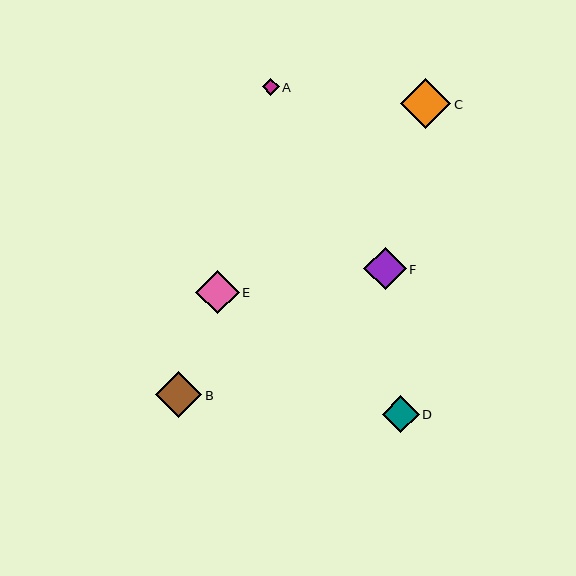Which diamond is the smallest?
Diamond A is the smallest with a size of approximately 17 pixels.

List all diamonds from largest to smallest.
From largest to smallest: C, B, E, F, D, A.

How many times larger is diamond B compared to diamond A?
Diamond B is approximately 2.8 times the size of diamond A.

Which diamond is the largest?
Diamond C is the largest with a size of approximately 51 pixels.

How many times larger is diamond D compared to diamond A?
Diamond D is approximately 2.2 times the size of diamond A.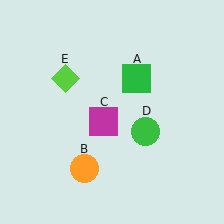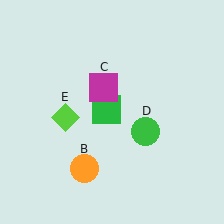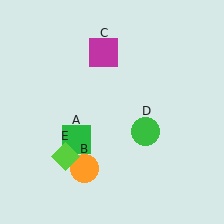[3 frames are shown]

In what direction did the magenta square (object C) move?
The magenta square (object C) moved up.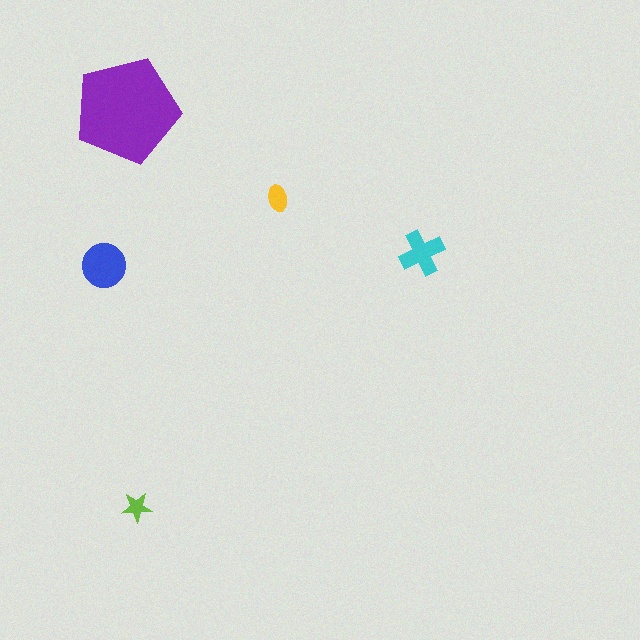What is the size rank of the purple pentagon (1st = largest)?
1st.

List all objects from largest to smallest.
The purple pentagon, the blue circle, the cyan cross, the yellow ellipse, the lime star.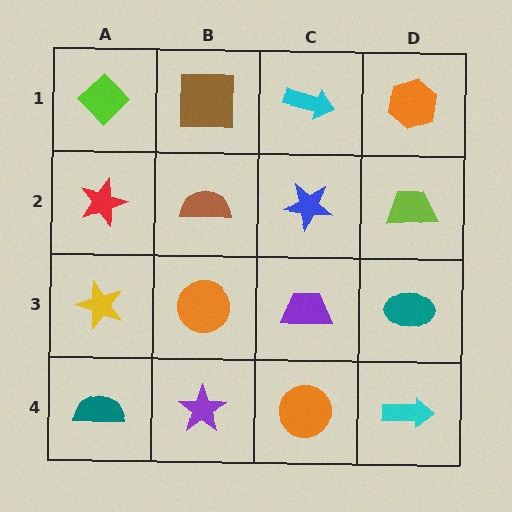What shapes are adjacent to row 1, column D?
A lime trapezoid (row 2, column D), a cyan arrow (row 1, column C).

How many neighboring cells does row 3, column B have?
4.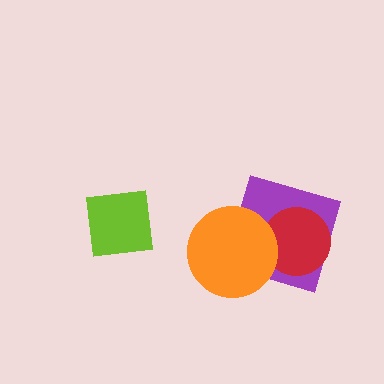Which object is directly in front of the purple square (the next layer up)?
The red circle is directly in front of the purple square.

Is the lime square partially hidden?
No, no other shape covers it.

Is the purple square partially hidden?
Yes, it is partially covered by another shape.